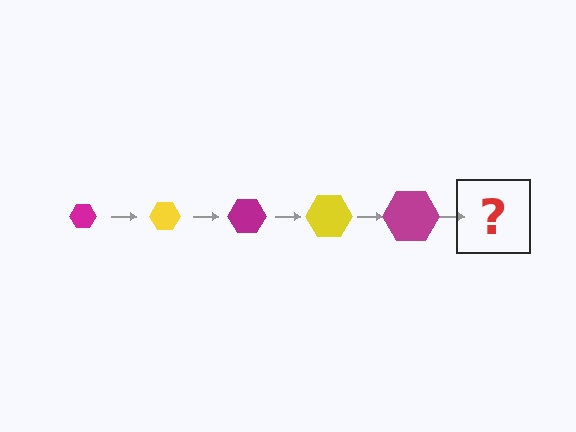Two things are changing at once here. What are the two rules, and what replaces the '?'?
The two rules are that the hexagon grows larger each step and the color cycles through magenta and yellow. The '?' should be a yellow hexagon, larger than the previous one.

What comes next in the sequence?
The next element should be a yellow hexagon, larger than the previous one.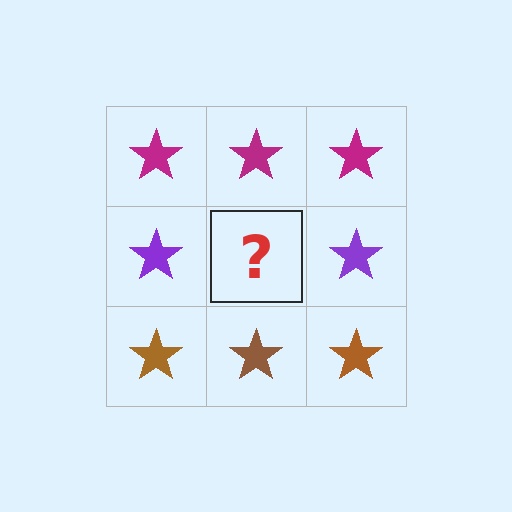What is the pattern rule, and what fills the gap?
The rule is that each row has a consistent color. The gap should be filled with a purple star.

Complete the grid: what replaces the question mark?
The question mark should be replaced with a purple star.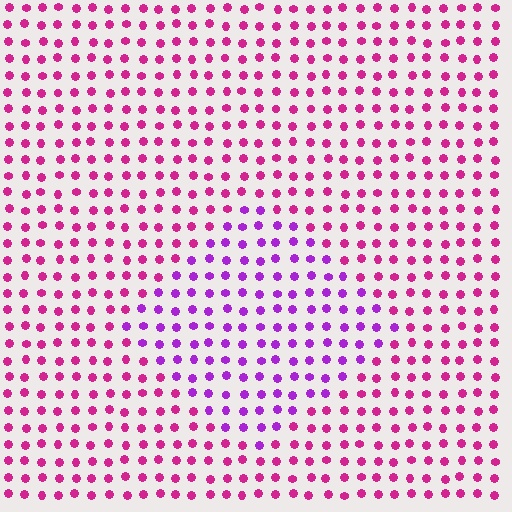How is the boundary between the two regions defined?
The boundary is defined purely by a slight shift in hue (about 37 degrees). Spacing, size, and orientation are identical on both sides.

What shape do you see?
I see a diamond.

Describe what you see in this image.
The image is filled with small magenta elements in a uniform arrangement. A diamond-shaped region is visible where the elements are tinted to a slightly different hue, forming a subtle color boundary.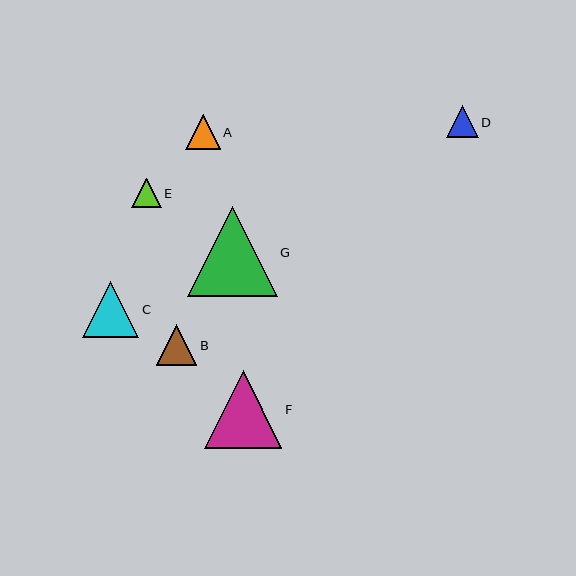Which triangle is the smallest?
Triangle E is the smallest with a size of approximately 30 pixels.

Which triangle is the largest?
Triangle G is the largest with a size of approximately 90 pixels.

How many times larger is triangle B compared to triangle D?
Triangle B is approximately 1.3 times the size of triangle D.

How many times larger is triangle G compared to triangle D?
Triangle G is approximately 2.8 times the size of triangle D.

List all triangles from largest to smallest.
From largest to smallest: G, F, C, B, A, D, E.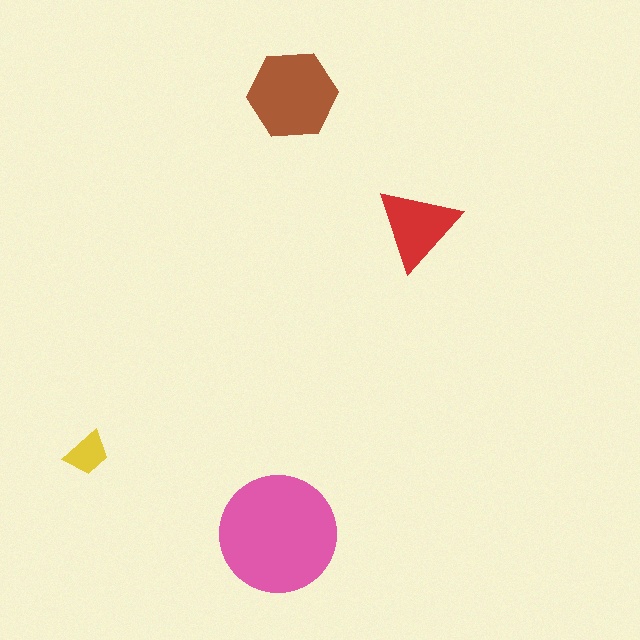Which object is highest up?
The brown hexagon is topmost.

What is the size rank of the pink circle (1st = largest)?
1st.